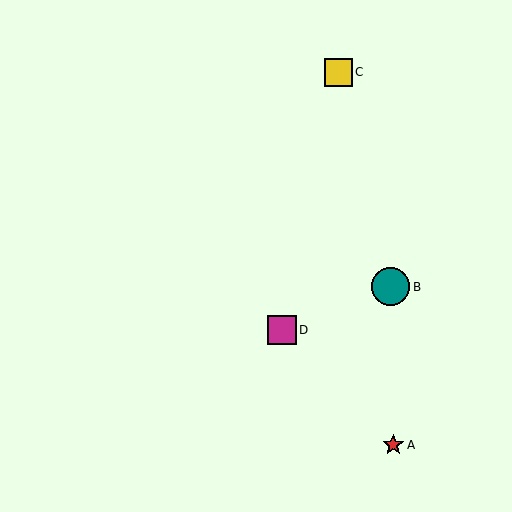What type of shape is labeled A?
Shape A is a red star.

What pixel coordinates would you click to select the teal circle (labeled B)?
Click at (391, 287) to select the teal circle B.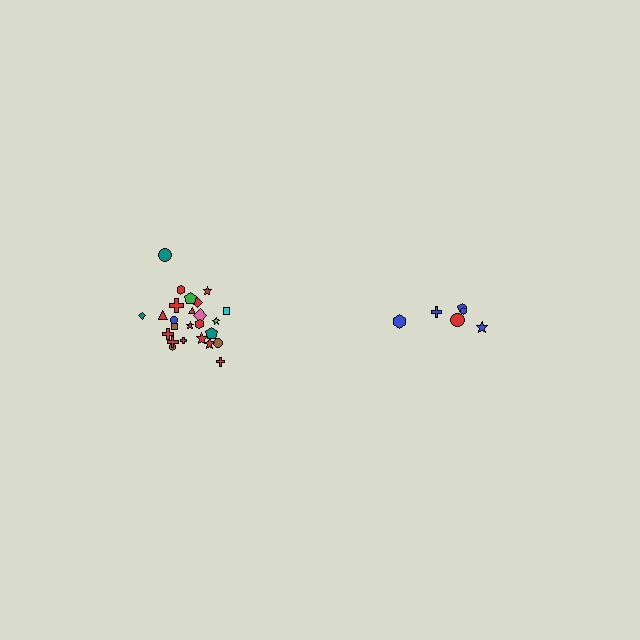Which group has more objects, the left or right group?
The left group.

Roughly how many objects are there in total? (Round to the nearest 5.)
Roughly 30 objects in total.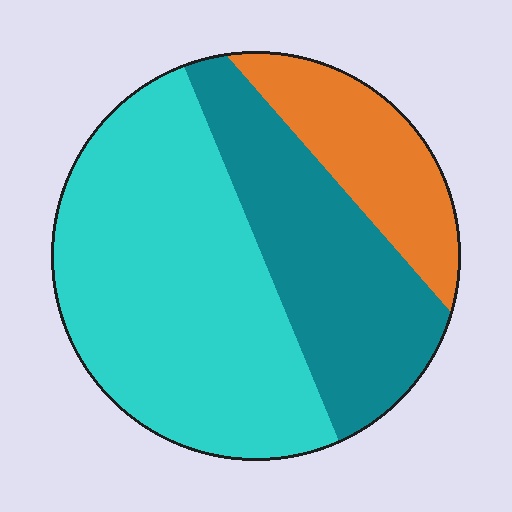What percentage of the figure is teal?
Teal covers 31% of the figure.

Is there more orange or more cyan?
Cyan.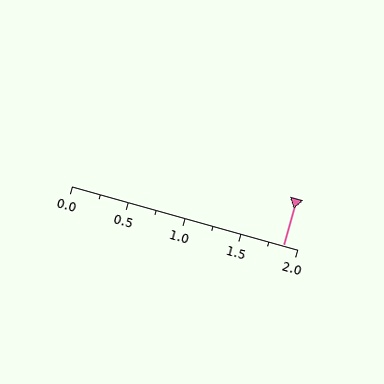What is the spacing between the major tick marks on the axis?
The major ticks are spaced 0.5 apart.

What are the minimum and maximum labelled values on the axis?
The axis runs from 0.0 to 2.0.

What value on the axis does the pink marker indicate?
The marker indicates approximately 1.88.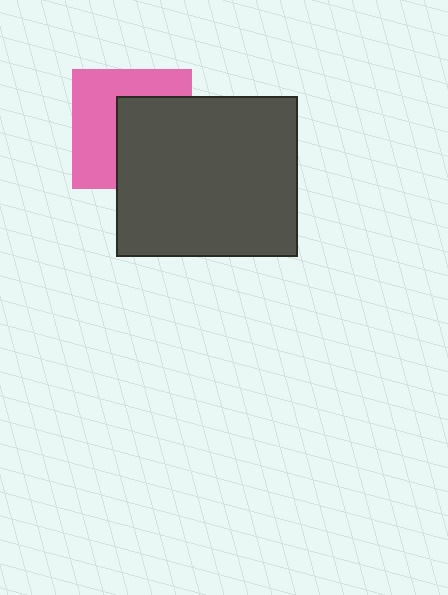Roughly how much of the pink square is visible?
About half of it is visible (roughly 50%).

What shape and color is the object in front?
The object in front is a dark gray rectangle.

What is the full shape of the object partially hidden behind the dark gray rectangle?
The partially hidden object is a pink square.